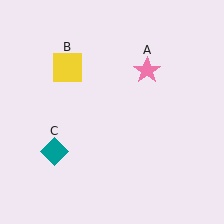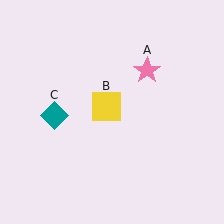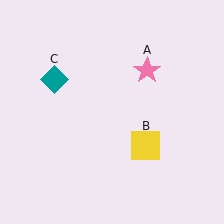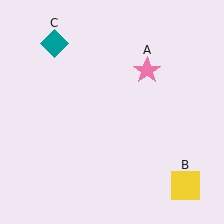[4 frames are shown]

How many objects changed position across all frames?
2 objects changed position: yellow square (object B), teal diamond (object C).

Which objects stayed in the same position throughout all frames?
Pink star (object A) remained stationary.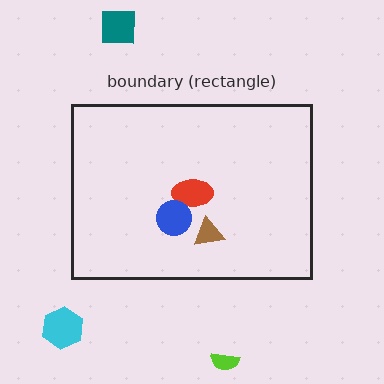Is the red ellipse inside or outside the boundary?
Inside.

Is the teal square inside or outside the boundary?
Outside.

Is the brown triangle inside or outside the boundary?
Inside.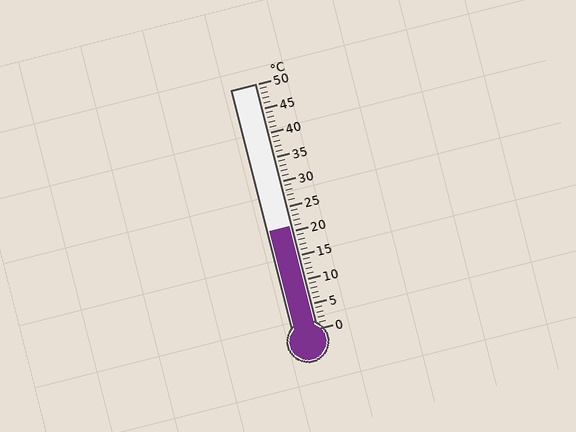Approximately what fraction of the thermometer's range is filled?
The thermometer is filled to approximately 40% of its range.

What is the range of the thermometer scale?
The thermometer scale ranges from 0°C to 50°C.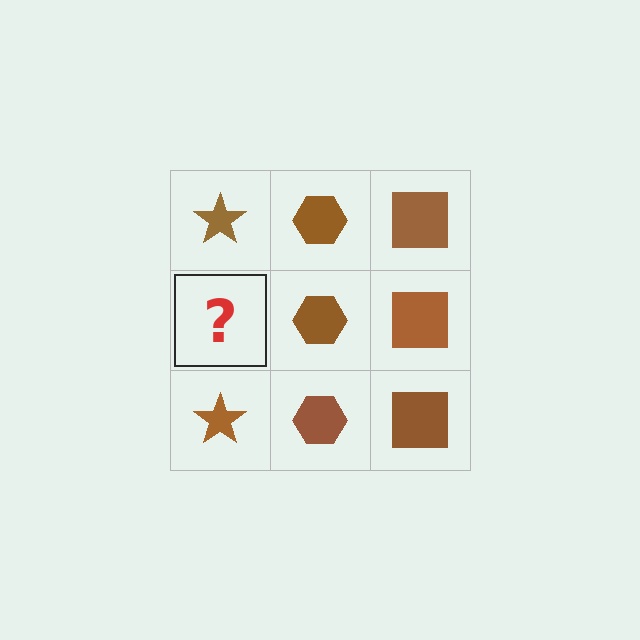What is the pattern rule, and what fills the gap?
The rule is that each column has a consistent shape. The gap should be filled with a brown star.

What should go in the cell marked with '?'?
The missing cell should contain a brown star.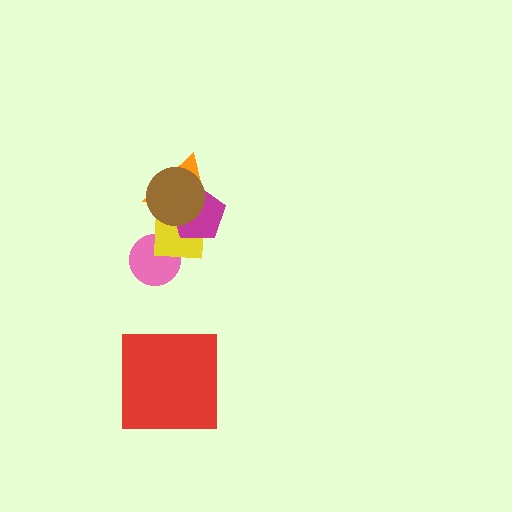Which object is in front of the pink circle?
The yellow square is in front of the pink circle.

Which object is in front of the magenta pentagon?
The brown circle is in front of the magenta pentagon.